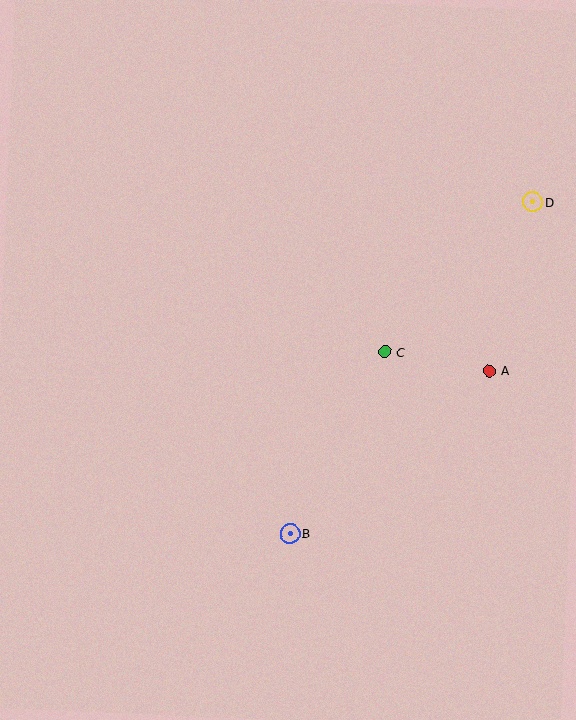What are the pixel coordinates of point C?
Point C is at (385, 352).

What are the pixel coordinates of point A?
Point A is at (489, 371).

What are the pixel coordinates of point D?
Point D is at (533, 202).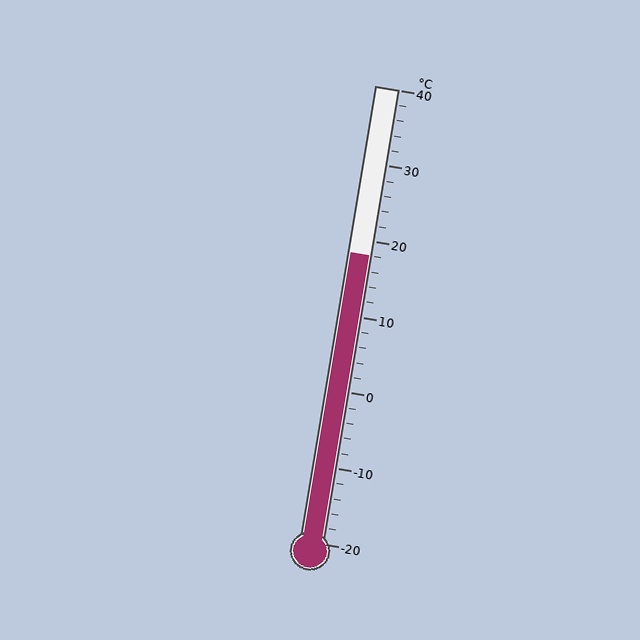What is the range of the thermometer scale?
The thermometer scale ranges from -20°C to 40°C.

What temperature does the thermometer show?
The thermometer shows approximately 18°C.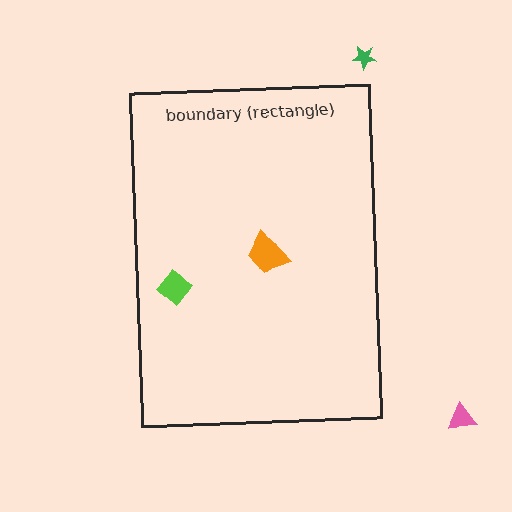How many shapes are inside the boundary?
2 inside, 2 outside.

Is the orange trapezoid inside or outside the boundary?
Inside.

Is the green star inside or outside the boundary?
Outside.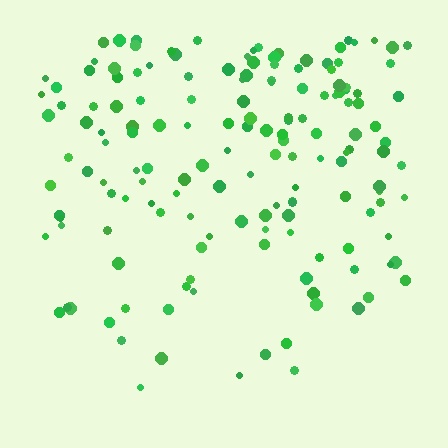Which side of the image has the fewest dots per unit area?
The bottom.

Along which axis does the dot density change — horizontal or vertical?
Vertical.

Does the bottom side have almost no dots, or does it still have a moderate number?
Still a moderate number, just noticeably fewer than the top.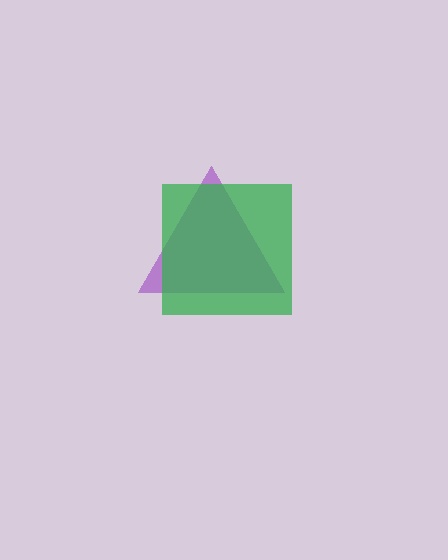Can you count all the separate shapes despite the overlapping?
Yes, there are 2 separate shapes.